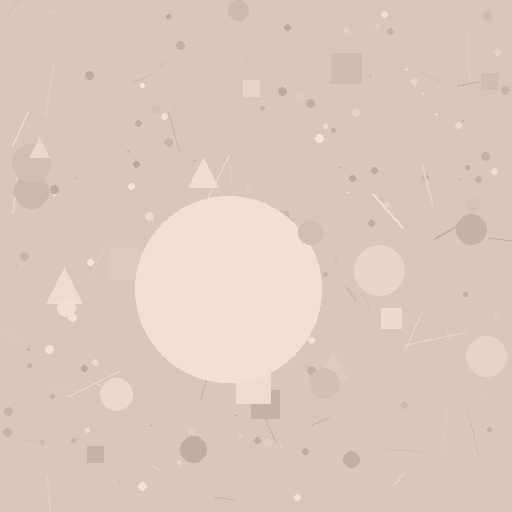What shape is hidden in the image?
A circle is hidden in the image.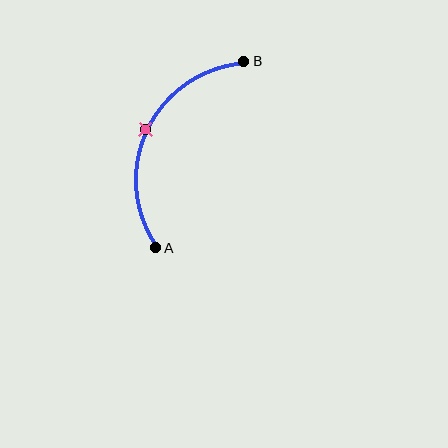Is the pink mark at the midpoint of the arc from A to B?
Yes. The pink mark lies on the arc at equal arc-length from both A and B — it is the arc midpoint.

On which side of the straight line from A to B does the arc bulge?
The arc bulges to the left of the straight line connecting A and B.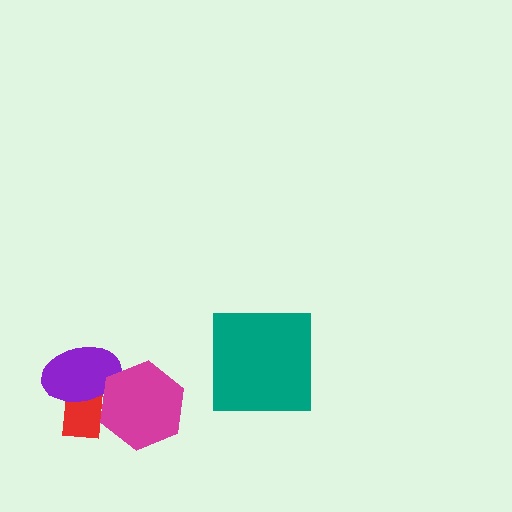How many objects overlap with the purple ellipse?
2 objects overlap with the purple ellipse.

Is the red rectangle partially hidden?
Yes, it is partially covered by another shape.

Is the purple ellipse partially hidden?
Yes, it is partially covered by another shape.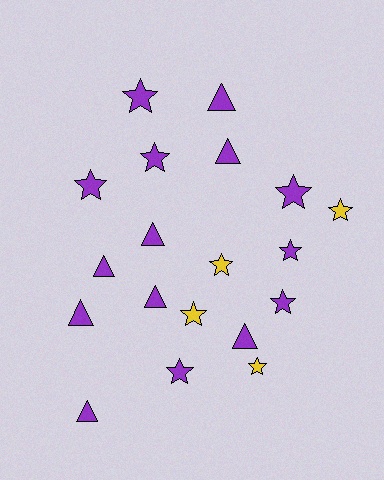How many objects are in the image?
There are 19 objects.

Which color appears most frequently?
Purple, with 15 objects.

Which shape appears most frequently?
Star, with 11 objects.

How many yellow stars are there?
There are 4 yellow stars.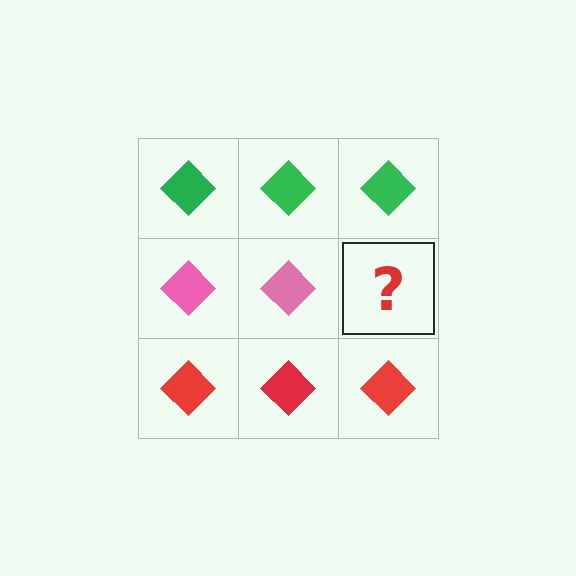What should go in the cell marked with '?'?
The missing cell should contain a pink diamond.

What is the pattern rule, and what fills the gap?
The rule is that each row has a consistent color. The gap should be filled with a pink diamond.